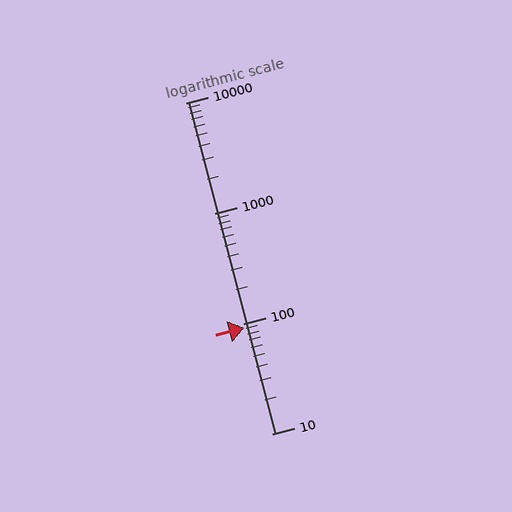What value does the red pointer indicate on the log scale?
The pointer indicates approximately 92.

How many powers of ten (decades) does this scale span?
The scale spans 3 decades, from 10 to 10000.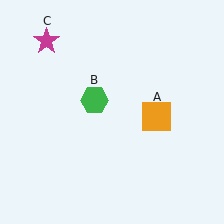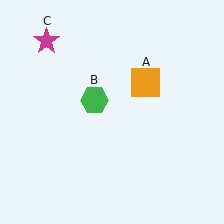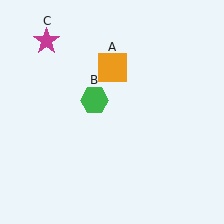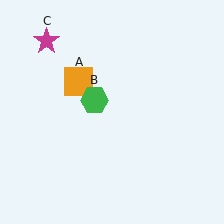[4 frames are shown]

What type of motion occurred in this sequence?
The orange square (object A) rotated counterclockwise around the center of the scene.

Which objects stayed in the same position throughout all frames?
Green hexagon (object B) and magenta star (object C) remained stationary.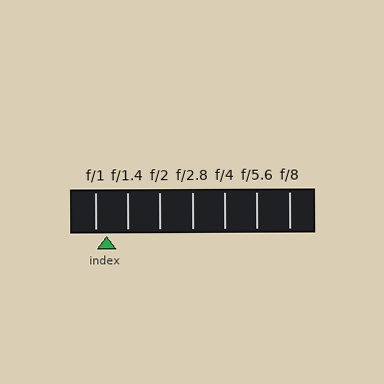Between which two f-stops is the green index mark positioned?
The index mark is between f/1 and f/1.4.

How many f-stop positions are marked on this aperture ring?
There are 7 f-stop positions marked.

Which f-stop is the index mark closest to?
The index mark is closest to f/1.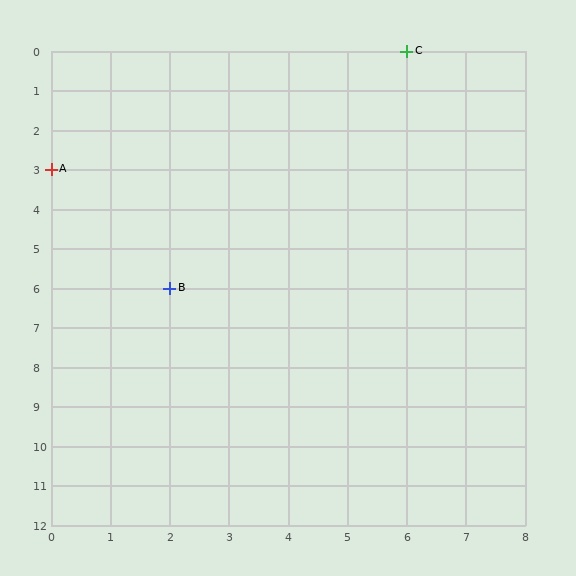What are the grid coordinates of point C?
Point C is at grid coordinates (6, 0).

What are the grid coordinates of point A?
Point A is at grid coordinates (0, 3).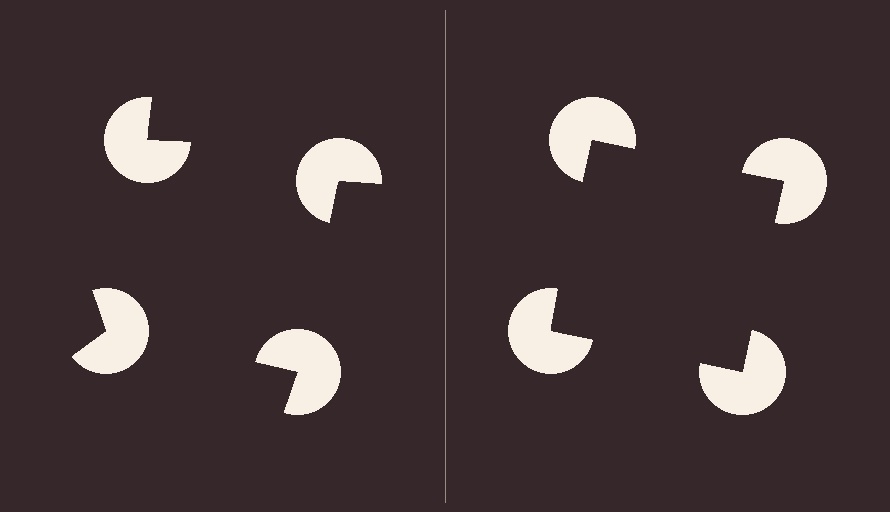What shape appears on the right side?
An illusory square.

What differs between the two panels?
The pac-man discs are positioned identically on both sides; only the wedge orientations differ. On the right they align to a square; on the left they are misaligned.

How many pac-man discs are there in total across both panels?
8 — 4 on each side.